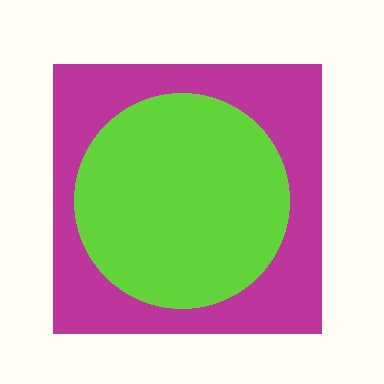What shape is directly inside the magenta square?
The lime circle.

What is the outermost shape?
The magenta square.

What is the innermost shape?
The lime circle.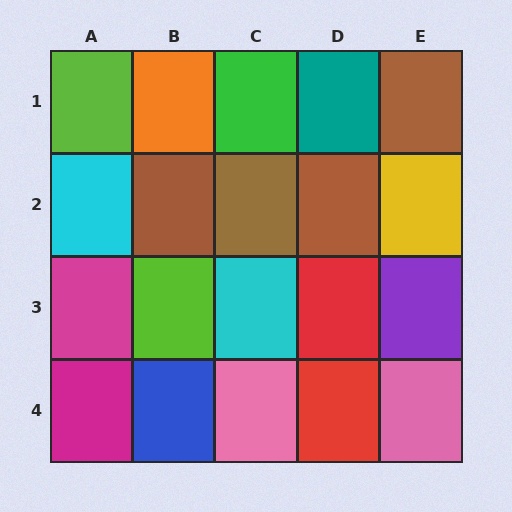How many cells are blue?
1 cell is blue.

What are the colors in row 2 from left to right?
Cyan, brown, brown, brown, yellow.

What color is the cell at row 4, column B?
Blue.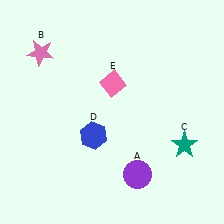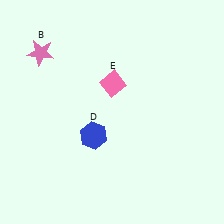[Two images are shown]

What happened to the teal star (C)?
The teal star (C) was removed in Image 2. It was in the bottom-right area of Image 1.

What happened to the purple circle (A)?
The purple circle (A) was removed in Image 2. It was in the bottom-right area of Image 1.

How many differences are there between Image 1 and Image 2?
There are 2 differences between the two images.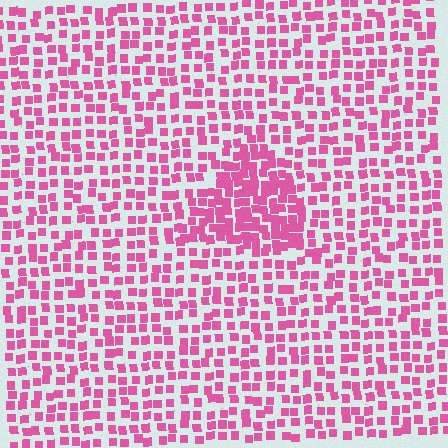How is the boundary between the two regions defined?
The boundary is defined by a change in element density (approximately 1.9x ratio). All elements are the same color, size, and shape.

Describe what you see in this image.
The image contains small pink elements arranged at two different densities. A triangle-shaped region is visible where the elements are more densely packed than the surrounding area.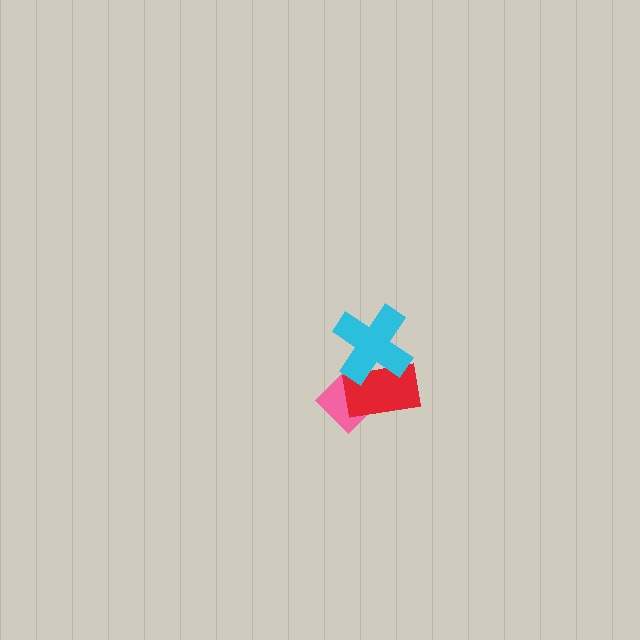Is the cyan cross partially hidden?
No, no other shape covers it.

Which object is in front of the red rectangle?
The cyan cross is in front of the red rectangle.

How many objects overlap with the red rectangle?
2 objects overlap with the red rectangle.